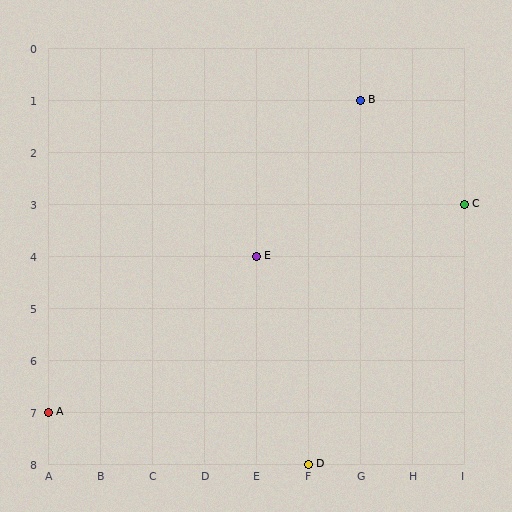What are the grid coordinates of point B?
Point B is at grid coordinates (G, 1).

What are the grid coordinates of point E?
Point E is at grid coordinates (E, 4).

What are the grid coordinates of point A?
Point A is at grid coordinates (A, 7).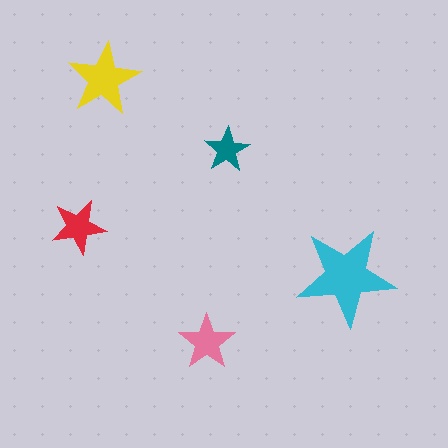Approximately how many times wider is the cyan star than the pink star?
About 2 times wider.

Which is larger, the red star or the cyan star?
The cyan one.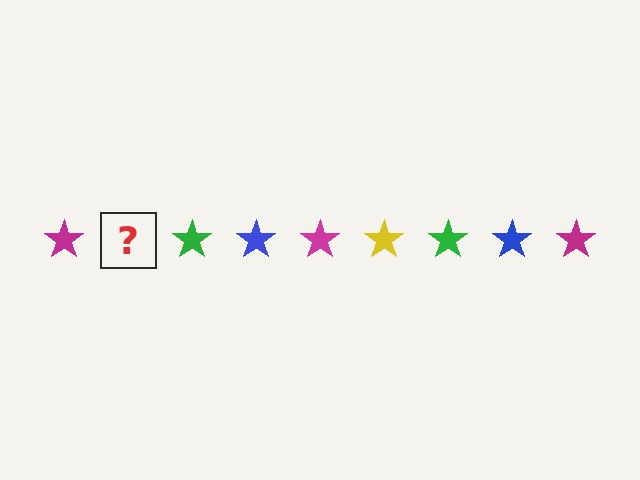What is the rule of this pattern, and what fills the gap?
The rule is that the pattern cycles through magenta, yellow, green, blue stars. The gap should be filled with a yellow star.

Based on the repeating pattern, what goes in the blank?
The blank should be a yellow star.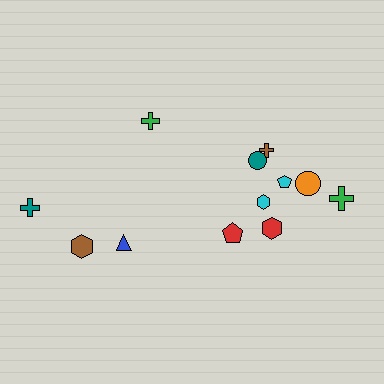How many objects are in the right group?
There are 8 objects.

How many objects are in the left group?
There are 4 objects.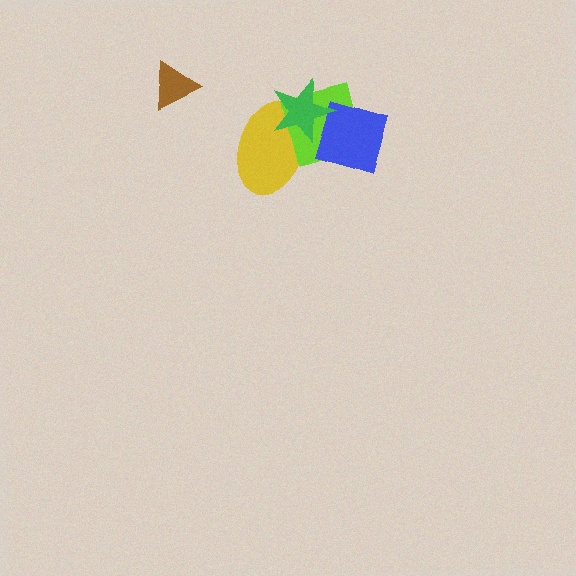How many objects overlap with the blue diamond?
2 objects overlap with the blue diamond.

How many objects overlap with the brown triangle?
0 objects overlap with the brown triangle.